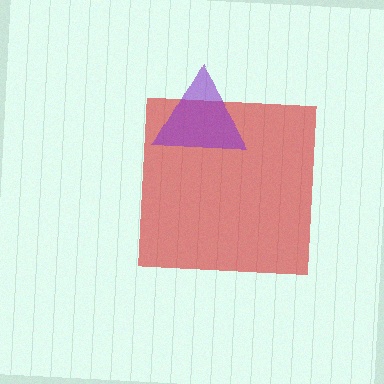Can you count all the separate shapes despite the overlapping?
Yes, there are 2 separate shapes.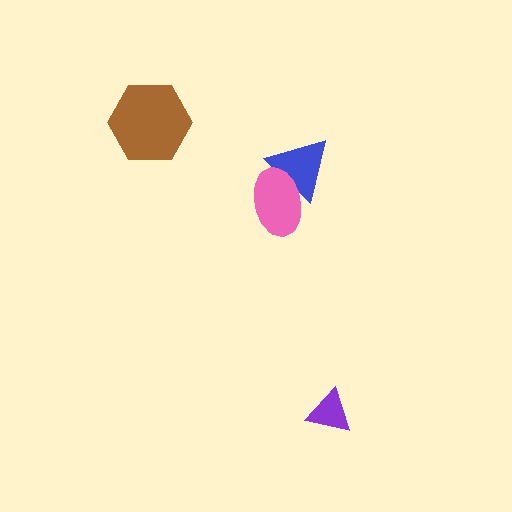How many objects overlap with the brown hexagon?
0 objects overlap with the brown hexagon.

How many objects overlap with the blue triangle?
1 object overlaps with the blue triangle.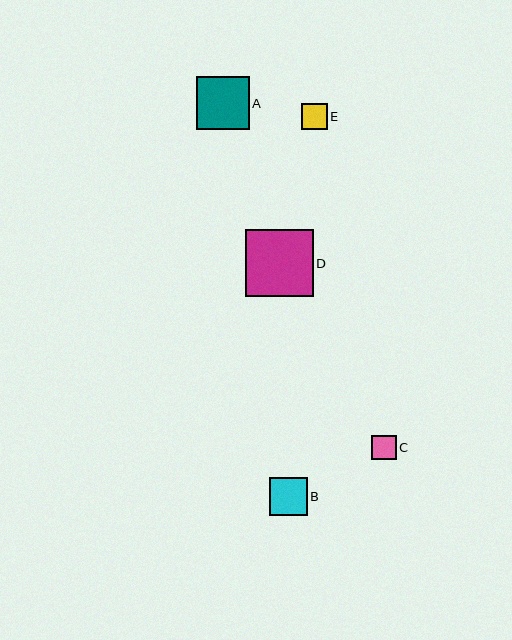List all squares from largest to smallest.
From largest to smallest: D, A, B, E, C.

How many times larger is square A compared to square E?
Square A is approximately 2.0 times the size of square E.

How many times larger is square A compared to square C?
Square A is approximately 2.1 times the size of square C.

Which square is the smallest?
Square C is the smallest with a size of approximately 25 pixels.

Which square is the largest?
Square D is the largest with a size of approximately 67 pixels.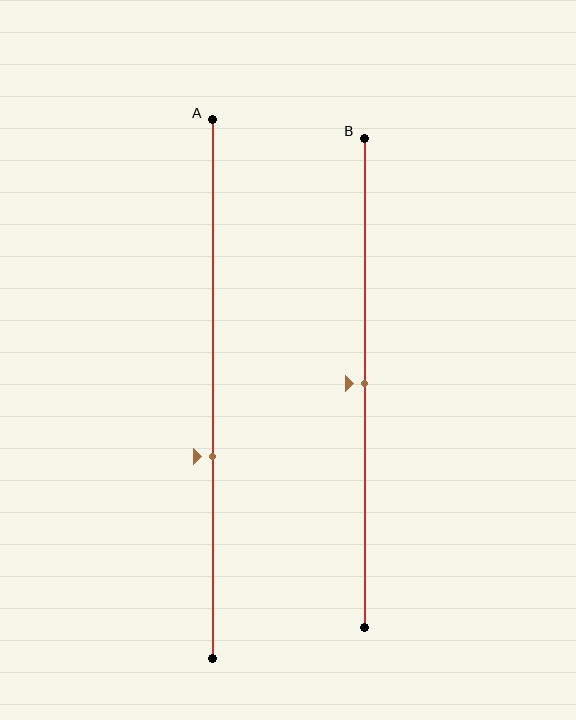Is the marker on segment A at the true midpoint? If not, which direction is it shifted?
No, the marker on segment A is shifted downward by about 12% of the segment length.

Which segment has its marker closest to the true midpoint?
Segment B has its marker closest to the true midpoint.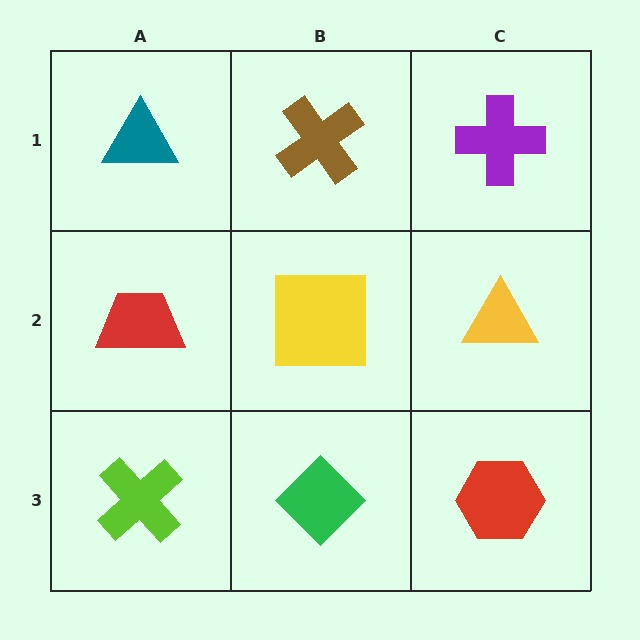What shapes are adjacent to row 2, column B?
A brown cross (row 1, column B), a green diamond (row 3, column B), a red trapezoid (row 2, column A), a yellow triangle (row 2, column C).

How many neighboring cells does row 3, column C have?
2.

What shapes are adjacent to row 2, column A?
A teal triangle (row 1, column A), a lime cross (row 3, column A), a yellow square (row 2, column B).